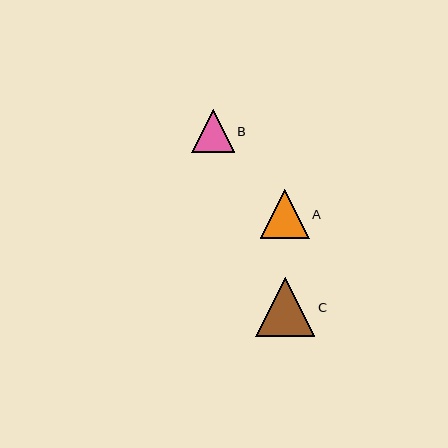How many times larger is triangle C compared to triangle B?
Triangle C is approximately 1.4 times the size of triangle B.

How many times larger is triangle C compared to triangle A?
Triangle C is approximately 1.2 times the size of triangle A.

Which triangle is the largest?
Triangle C is the largest with a size of approximately 59 pixels.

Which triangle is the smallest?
Triangle B is the smallest with a size of approximately 43 pixels.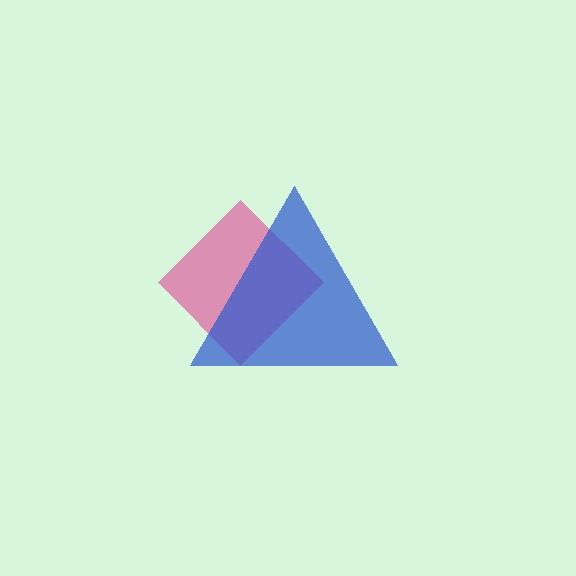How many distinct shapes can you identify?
There are 2 distinct shapes: a pink diamond, a blue triangle.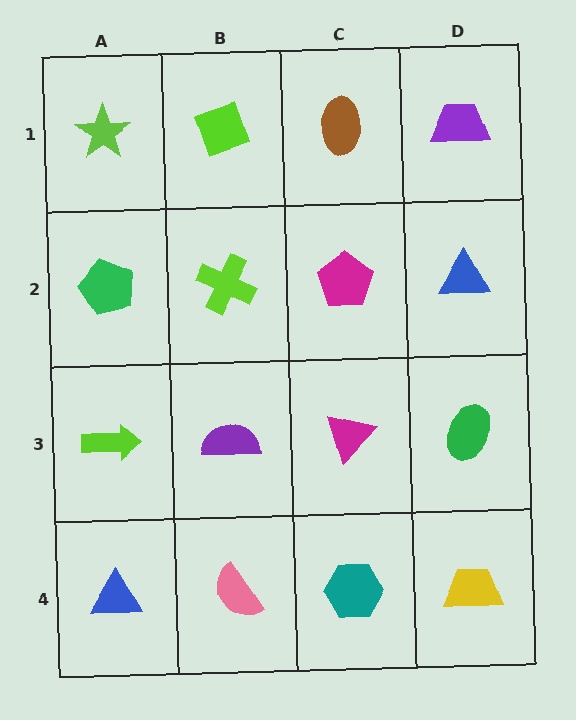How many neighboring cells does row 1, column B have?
3.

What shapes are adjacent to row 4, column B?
A purple semicircle (row 3, column B), a blue triangle (row 4, column A), a teal hexagon (row 4, column C).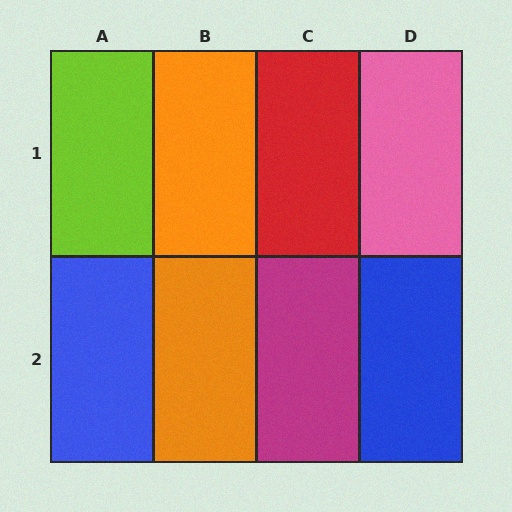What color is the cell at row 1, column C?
Red.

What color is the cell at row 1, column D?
Pink.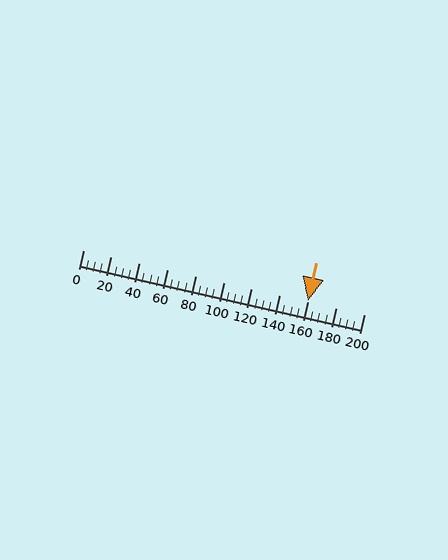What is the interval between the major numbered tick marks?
The major tick marks are spaced 20 units apart.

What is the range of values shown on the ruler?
The ruler shows values from 0 to 200.